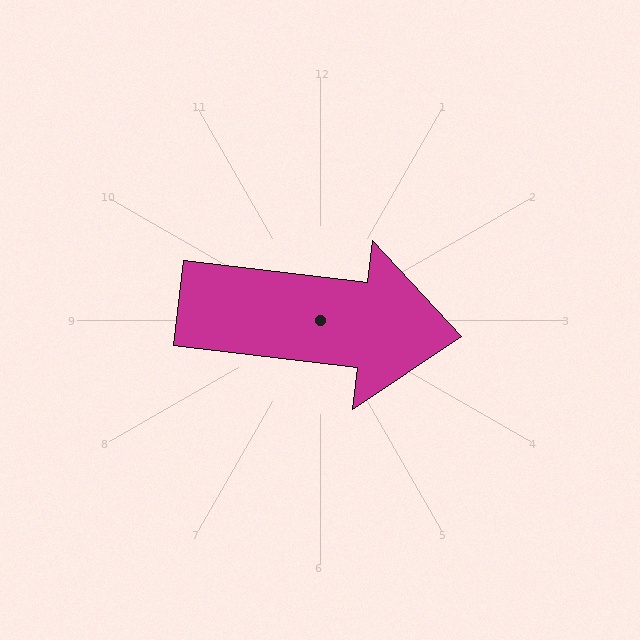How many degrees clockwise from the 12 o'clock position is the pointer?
Approximately 97 degrees.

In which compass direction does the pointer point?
East.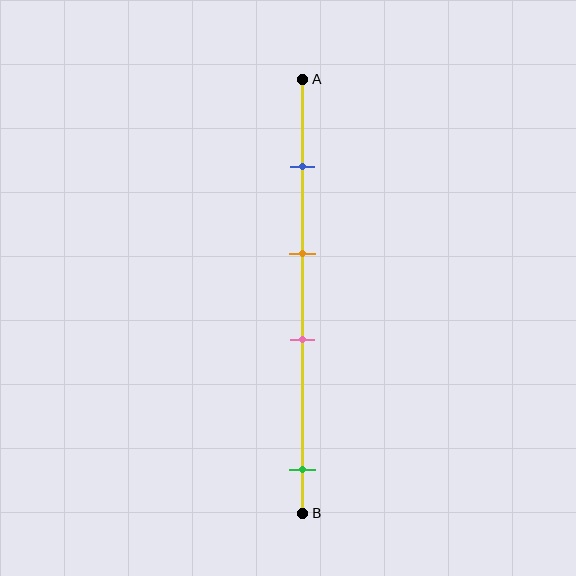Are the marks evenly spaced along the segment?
No, the marks are not evenly spaced.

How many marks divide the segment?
There are 4 marks dividing the segment.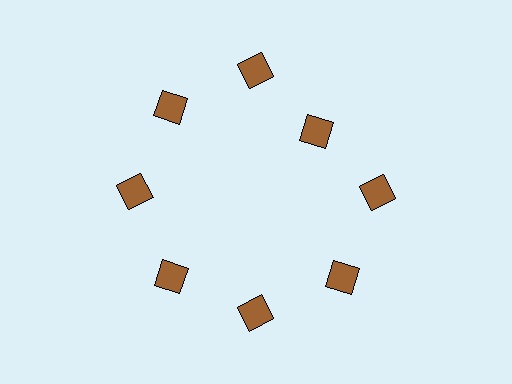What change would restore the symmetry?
The symmetry would be restored by moving it outward, back onto the ring so that all 8 squares sit at equal angles and equal distance from the center.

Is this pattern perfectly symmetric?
No. The 8 brown squares are arranged in a ring, but one element near the 2 o'clock position is pulled inward toward the center, breaking the 8-fold rotational symmetry.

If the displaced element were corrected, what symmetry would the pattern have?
It would have 8-fold rotational symmetry — the pattern would map onto itself every 45 degrees.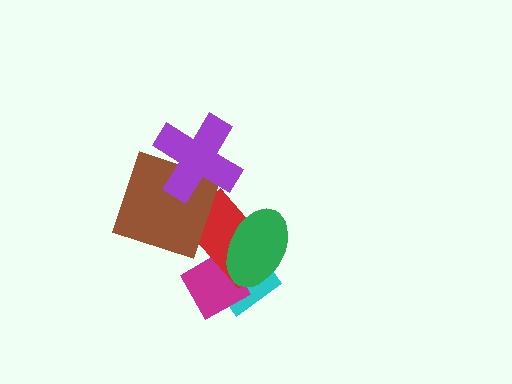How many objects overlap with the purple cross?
1 object overlaps with the purple cross.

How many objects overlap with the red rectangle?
4 objects overlap with the red rectangle.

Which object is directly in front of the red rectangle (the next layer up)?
The brown square is directly in front of the red rectangle.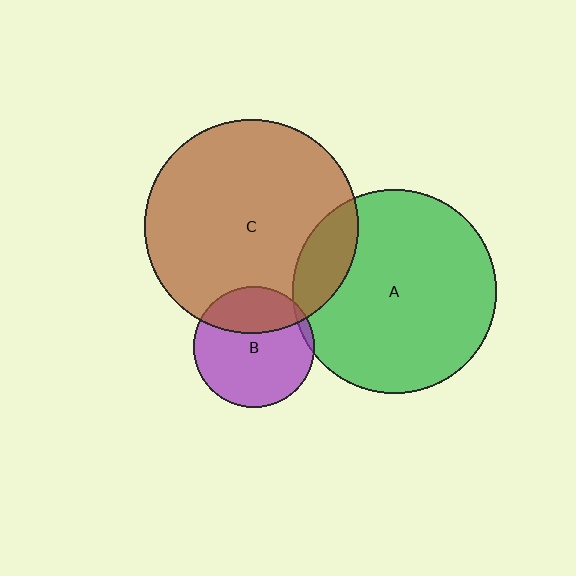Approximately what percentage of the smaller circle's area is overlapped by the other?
Approximately 30%.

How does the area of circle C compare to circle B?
Approximately 3.1 times.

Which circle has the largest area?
Circle C (brown).